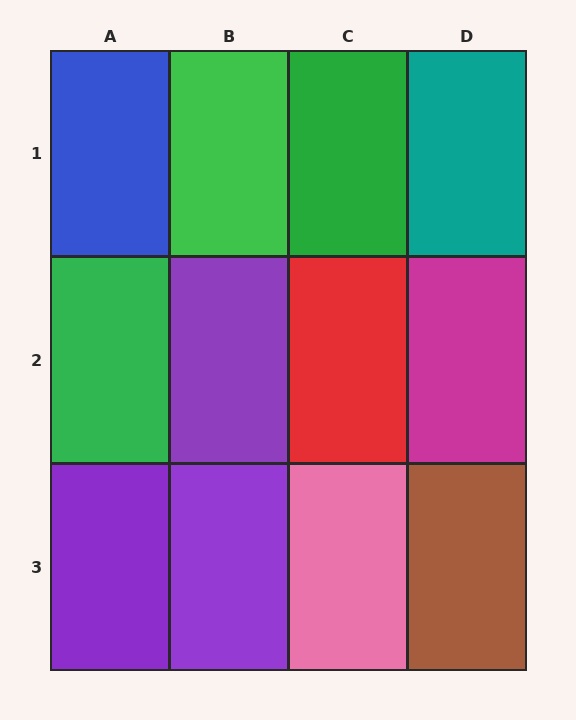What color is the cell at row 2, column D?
Magenta.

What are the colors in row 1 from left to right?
Blue, green, green, teal.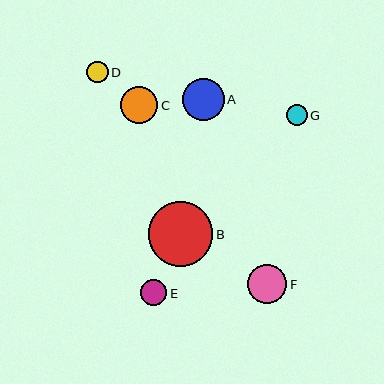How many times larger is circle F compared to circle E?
Circle F is approximately 1.5 times the size of circle E.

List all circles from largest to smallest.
From largest to smallest: B, A, F, C, E, D, G.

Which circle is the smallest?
Circle G is the smallest with a size of approximately 20 pixels.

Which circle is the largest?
Circle B is the largest with a size of approximately 65 pixels.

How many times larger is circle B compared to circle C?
Circle B is approximately 1.7 times the size of circle C.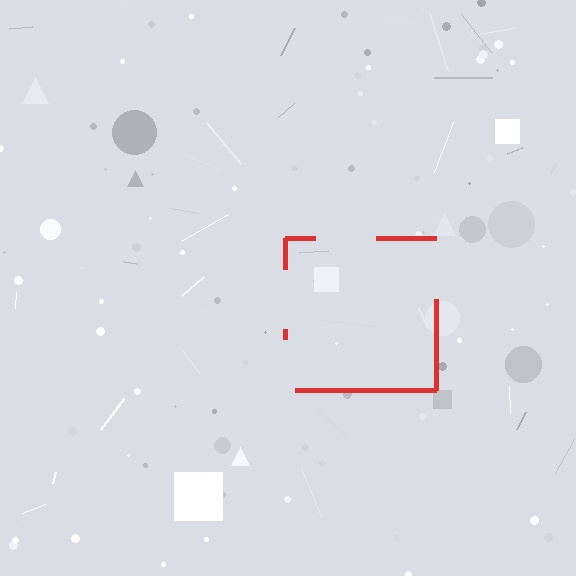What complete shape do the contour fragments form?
The contour fragments form a square.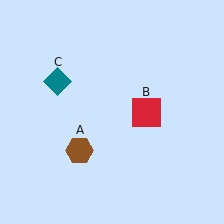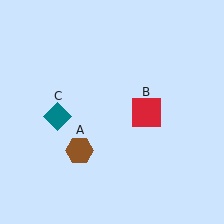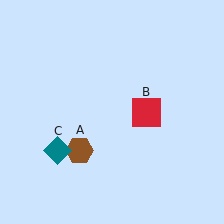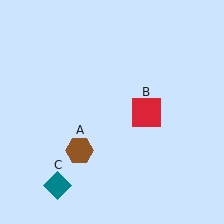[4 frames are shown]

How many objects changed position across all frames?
1 object changed position: teal diamond (object C).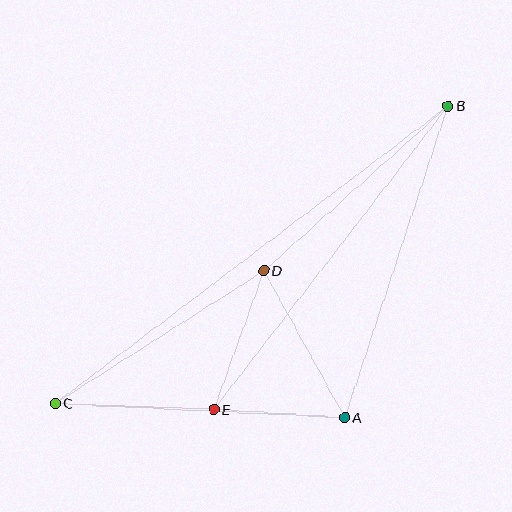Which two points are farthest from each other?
Points B and C are farthest from each other.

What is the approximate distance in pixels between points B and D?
The distance between B and D is approximately 247 pixels.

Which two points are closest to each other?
Points A and E are closest to each other.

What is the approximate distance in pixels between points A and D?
The distance between A and D is approximately 168 pixels.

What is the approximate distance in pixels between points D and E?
The distance between D and E is approximately 148 pixels.